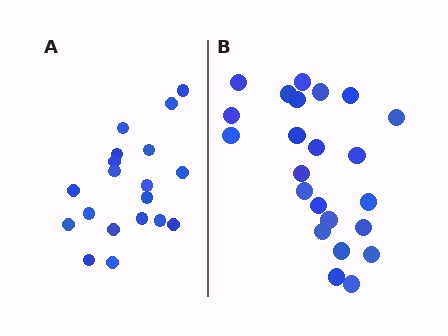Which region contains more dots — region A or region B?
Region B (the right region) has more dots.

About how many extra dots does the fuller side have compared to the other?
Region B has about 4 more dots than region A.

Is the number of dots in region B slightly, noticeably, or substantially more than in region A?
Region B has only slightly more — the two regions are fairly close. The ratio is roughly 1.2 to 1.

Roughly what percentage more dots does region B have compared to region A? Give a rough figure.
About 20% more.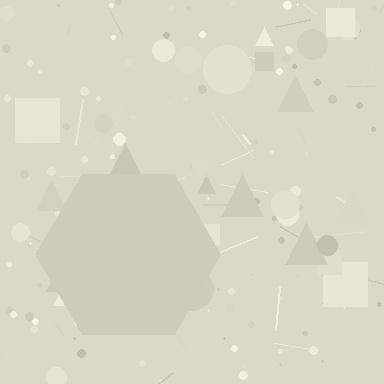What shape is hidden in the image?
A hexagon is hidden in the image.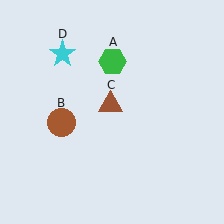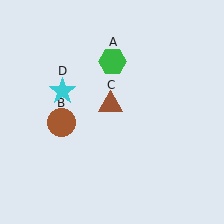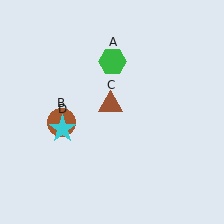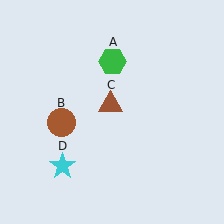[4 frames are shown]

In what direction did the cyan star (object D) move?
The cyan star (object D) moved down.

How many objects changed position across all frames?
1 object changed position: cyan star (object D).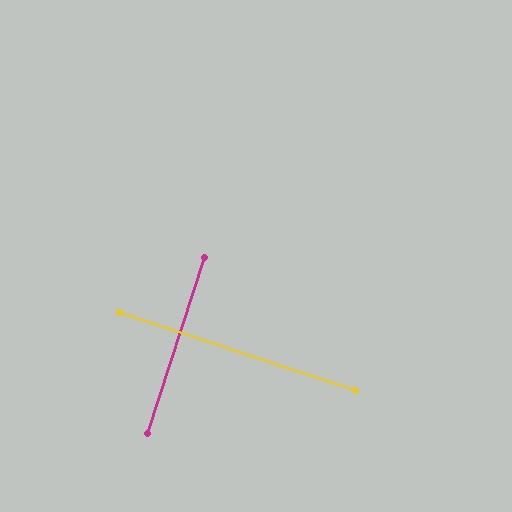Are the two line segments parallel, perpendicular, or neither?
Perpendicular — they meet at approximately 90°.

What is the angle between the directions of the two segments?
Approximately 90 degrees.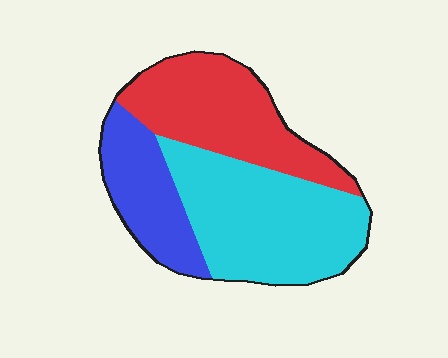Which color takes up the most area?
Cyan, at roughly 45%.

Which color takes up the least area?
Blue, at roughly 20%.